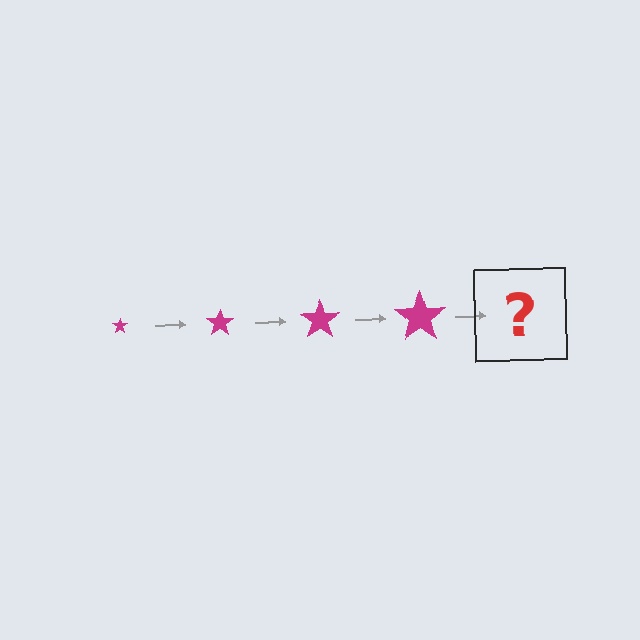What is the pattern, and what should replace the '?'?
The pattern is that the star gets progressively larger each step. The '?' should be a magenta star, larger than the previous one.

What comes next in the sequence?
The next element should be a magenta star, larger than the previous one.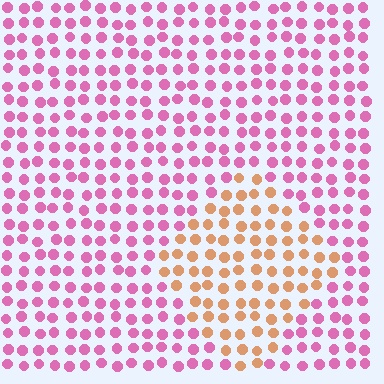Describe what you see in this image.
The image is filled with small pink elements in a uniform arrangement. A diamond-shaped region is visible where the elements are tinted to a slightly different hue, forming a subtle color boundary.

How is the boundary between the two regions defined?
The boundary is defined purely by a slight shift in hue (about 62 degrees). Spacing, size, and orientation are identical on both sides.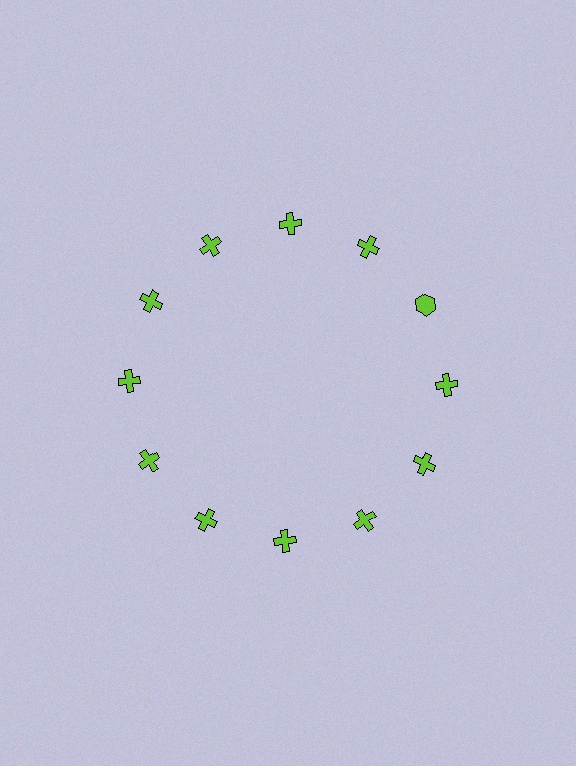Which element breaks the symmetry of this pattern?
The lime hexagon at roughly the 2 o'clock position breaks the symmetry. All other shapes are lime crosses.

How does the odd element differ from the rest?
It has a different shape: hexagon instead of cross.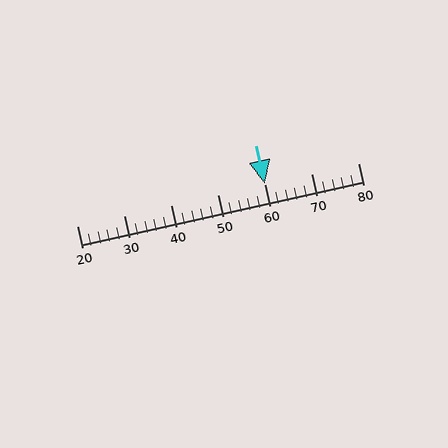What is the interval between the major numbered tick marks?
The major tick marks are spaced 10 units apart.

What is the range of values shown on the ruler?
The ruler shows values from 20 to 80.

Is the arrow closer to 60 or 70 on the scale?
The arrow is closer to 60.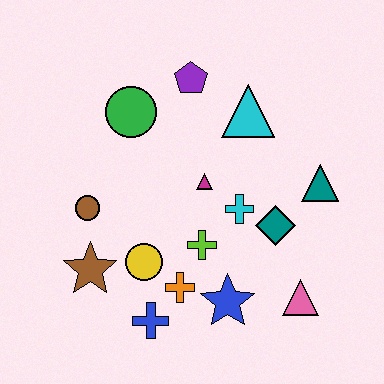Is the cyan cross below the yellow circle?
No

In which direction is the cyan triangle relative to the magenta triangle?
The cyan triangle is above the magenta triangle.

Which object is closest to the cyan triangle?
The purple pentagon is closest to the cyan triangle.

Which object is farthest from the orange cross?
The purple pentagon is farthest from the orange cross.